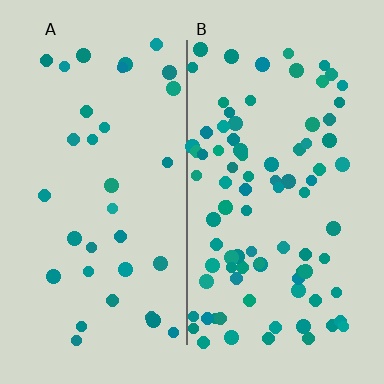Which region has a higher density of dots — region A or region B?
B (the right).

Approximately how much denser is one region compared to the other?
Approximately 2.6× — region B over region A.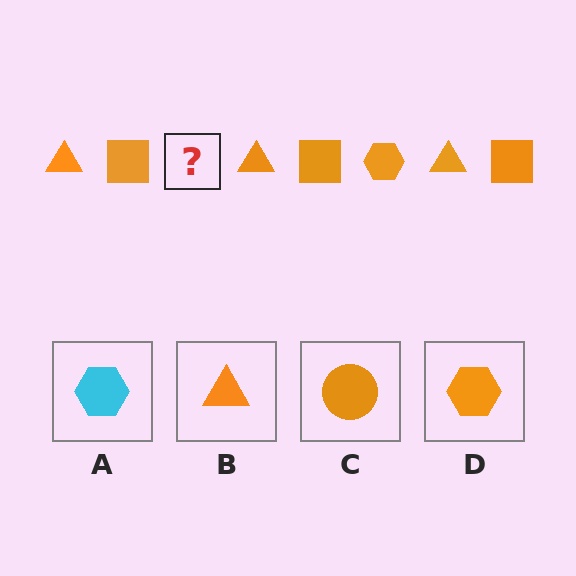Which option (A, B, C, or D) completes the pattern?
D.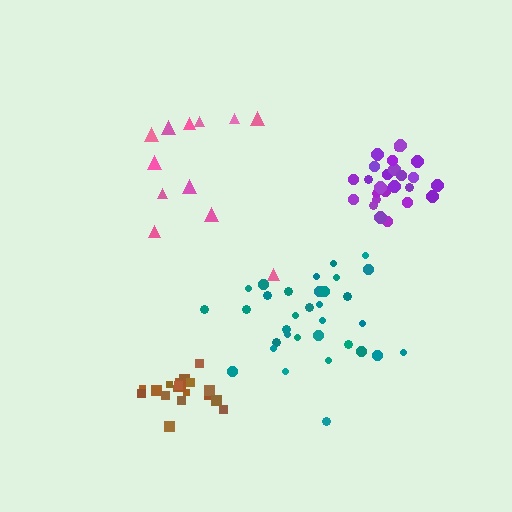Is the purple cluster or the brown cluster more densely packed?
Purple.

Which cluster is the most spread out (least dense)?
Pink.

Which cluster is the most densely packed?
Purple.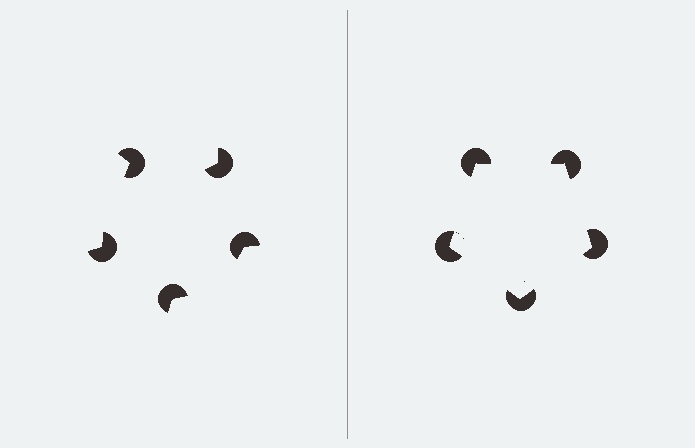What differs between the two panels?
The pac-man discs are positioned identically on both sides; only the wedge orientations differ. On the right they align to a pentagon; on the left they are misaligned.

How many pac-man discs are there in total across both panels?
10 — 5 on each side.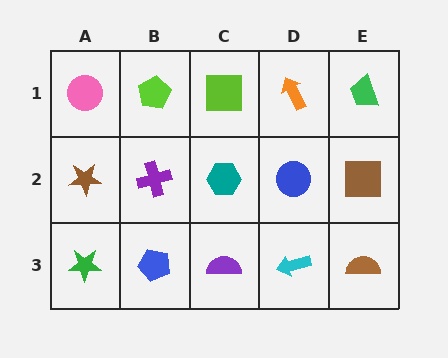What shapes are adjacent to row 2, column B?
A lime pentagon (row 1, column B), a blue pentagon (row 3, column B), a brown star (row 2, column A), a teal hexagon (row 2, column C).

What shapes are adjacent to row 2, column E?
A green trapezoid (row 1, column E), a brown semicircle (row 3, column E), a blue circle (row 2, column D).